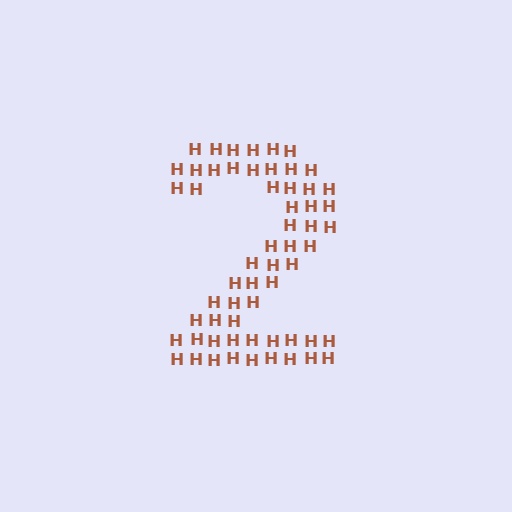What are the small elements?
The small elements are letter H's.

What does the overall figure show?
The overall figure shows the digit 2.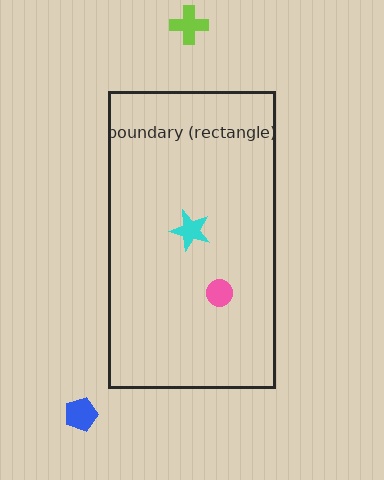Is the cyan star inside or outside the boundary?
Inside.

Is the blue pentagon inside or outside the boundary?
Outside.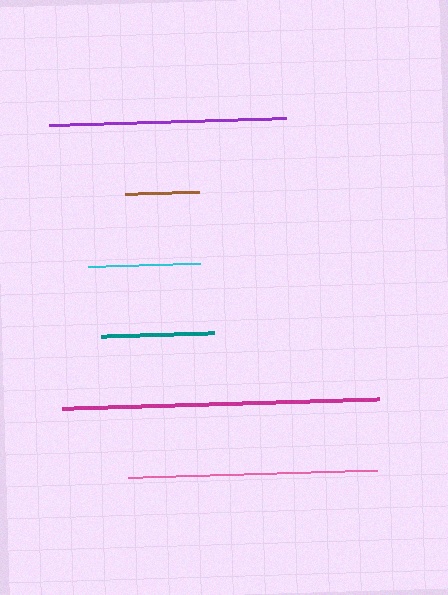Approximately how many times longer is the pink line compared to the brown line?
The pink line is approximately 3.4 times the length of the brown line.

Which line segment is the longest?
The magenta line is the longest at approximately 317 pixels.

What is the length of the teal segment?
The teal segment is approximately 113 pixels long.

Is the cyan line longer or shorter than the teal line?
The teal line is longer than the cyan line.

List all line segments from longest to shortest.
From longest to shortest: magenta, pink, purple, teal, cyan, brown.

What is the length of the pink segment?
The pink segment is approximately 249 pixels long.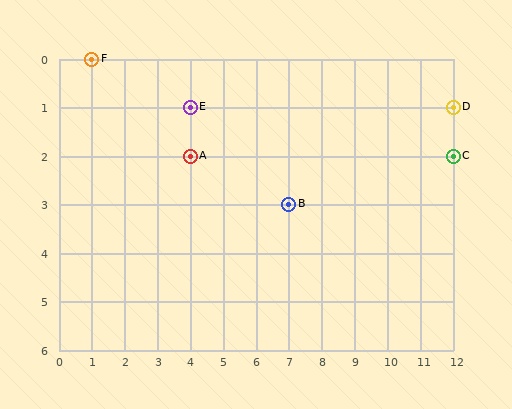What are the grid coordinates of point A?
Point A is at grid coordinates (4, 2).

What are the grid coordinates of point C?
Point C is at grid coordinates (12, 2).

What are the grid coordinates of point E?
Point E is at grid coordinates (4, 1).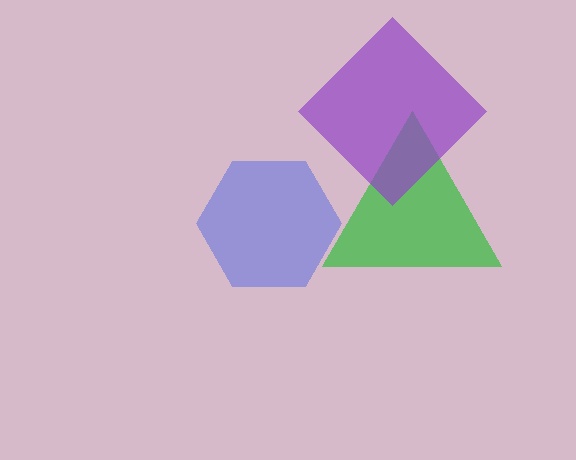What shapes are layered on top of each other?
The layered shapes are: a green triangle, a blue hexagon, a purple diamond.